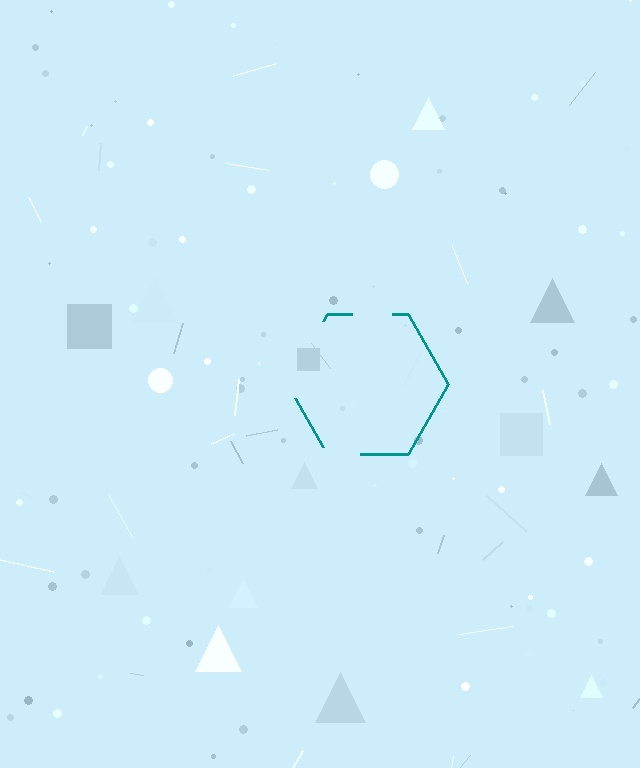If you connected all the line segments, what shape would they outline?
They would outline a hexagon.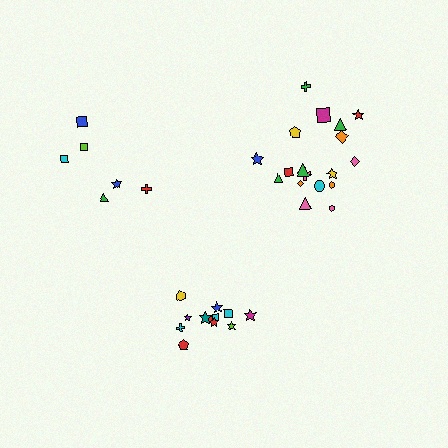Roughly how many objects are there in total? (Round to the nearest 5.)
Roughly 35 objects in total.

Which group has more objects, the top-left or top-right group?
The top-right group.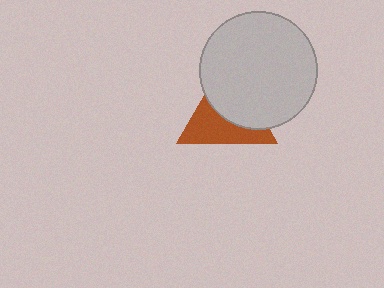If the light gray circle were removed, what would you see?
You would see the complete brown triangle.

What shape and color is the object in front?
The object in front is a light gray circle.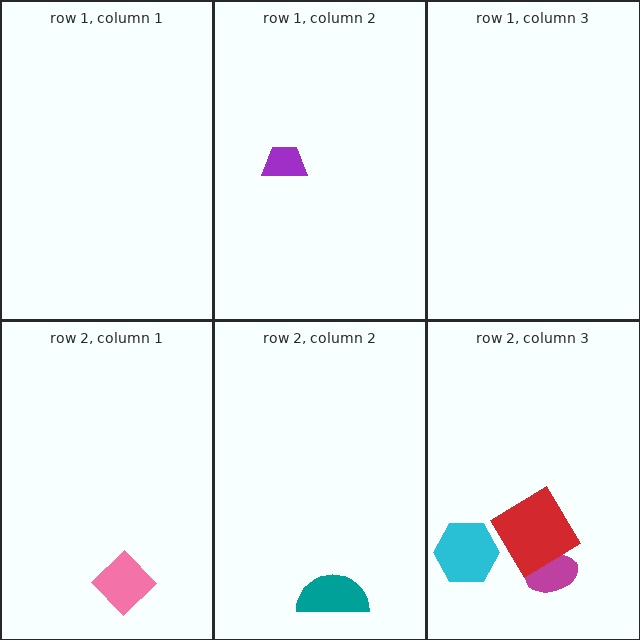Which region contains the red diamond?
The row 2, column 3 region.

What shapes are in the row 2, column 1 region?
The pink diamond.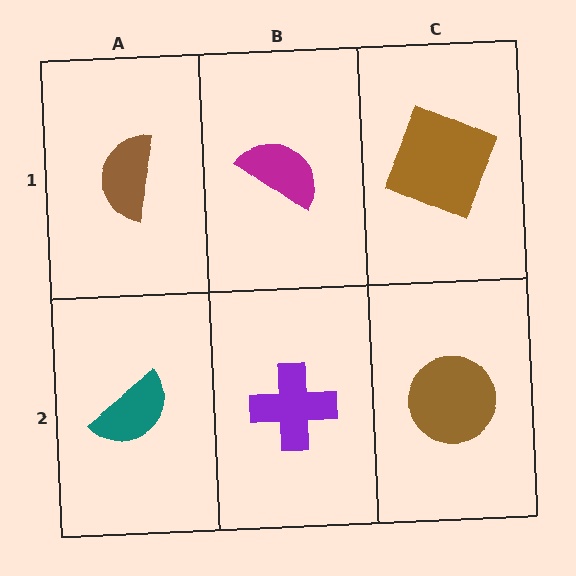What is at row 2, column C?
A brown circle.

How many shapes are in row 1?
3 shapes.